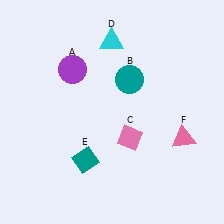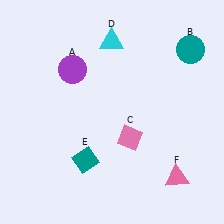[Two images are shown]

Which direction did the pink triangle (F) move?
The pink triangle (F) moved down.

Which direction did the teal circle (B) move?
The teal circle (B) moved right.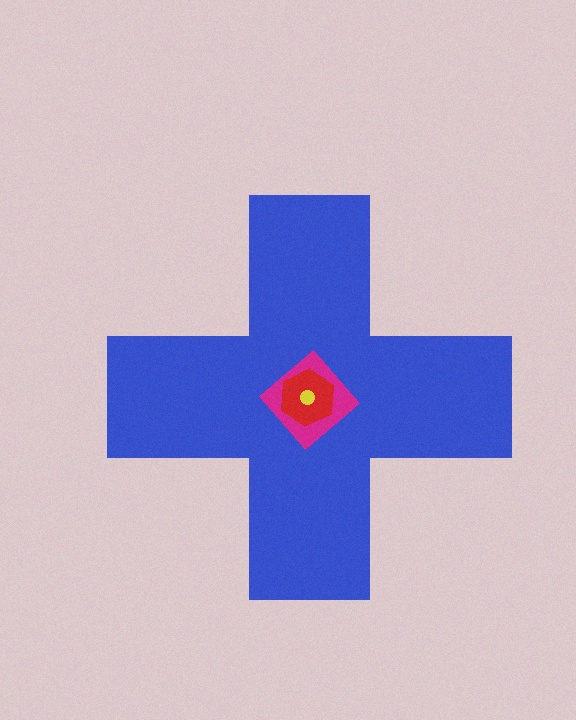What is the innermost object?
The yellow circle.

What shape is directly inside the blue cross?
The magenta diamond.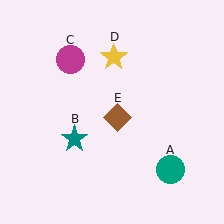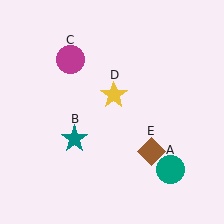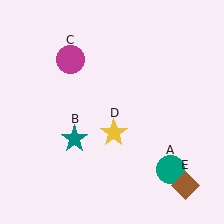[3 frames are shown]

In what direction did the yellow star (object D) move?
The yellow star (object D) moved down.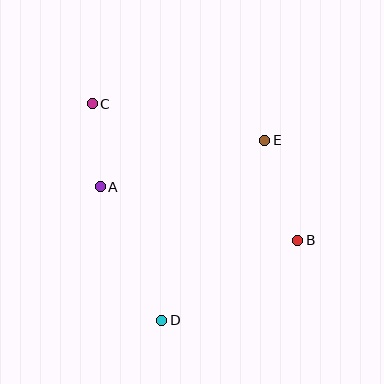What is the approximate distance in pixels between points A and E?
The distance between A and E is approximately 171 pixels.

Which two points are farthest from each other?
Points B and C are farthest from each other.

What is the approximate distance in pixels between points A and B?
The distance between A and B is approximately 205 pixels.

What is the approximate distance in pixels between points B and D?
The distance between B and D is approximately 158 pixels.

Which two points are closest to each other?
Points A and C are closest to each other.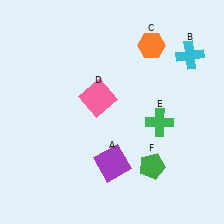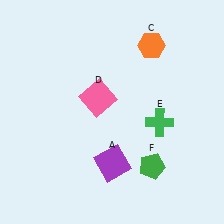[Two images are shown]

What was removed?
The cyan cross (B) was removed in Image 2.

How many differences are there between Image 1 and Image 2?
There is 1 difference between the two images.